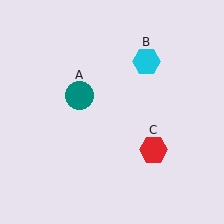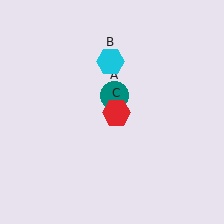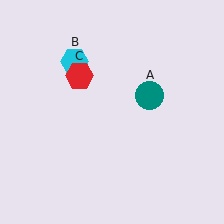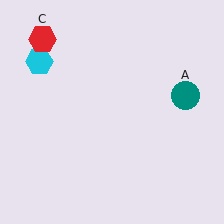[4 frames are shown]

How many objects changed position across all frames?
3 objects changed position: teal circle (object A), cyan hexagon (object B), red hexagon (object C).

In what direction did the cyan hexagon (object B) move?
The cyan hexagon (object B) moved left.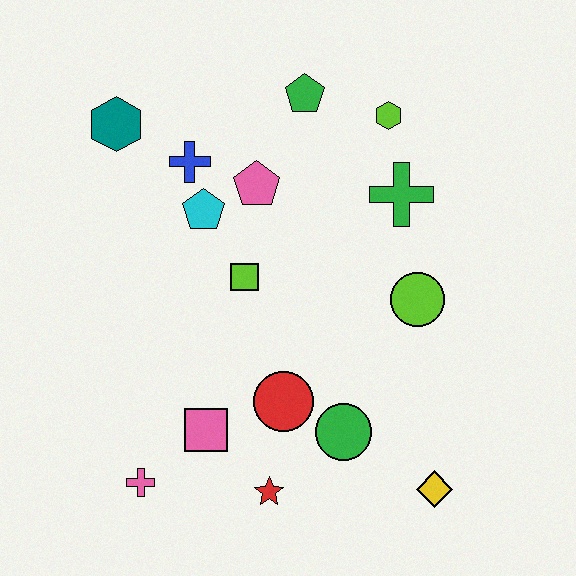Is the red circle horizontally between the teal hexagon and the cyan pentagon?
No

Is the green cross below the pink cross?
No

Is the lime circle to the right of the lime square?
Yes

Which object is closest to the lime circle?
The green cross is closest to the lime circle.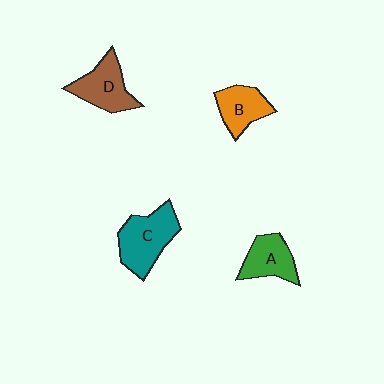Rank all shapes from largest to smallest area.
From largest to smallest: C (teal), D (brown), A (green), B (orange).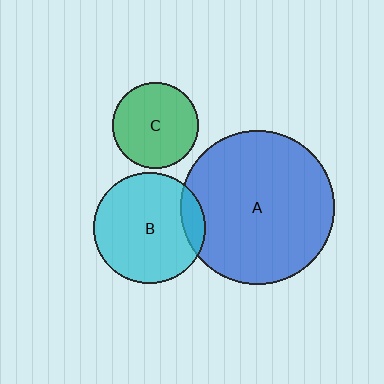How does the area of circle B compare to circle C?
Approximately 1.7 times.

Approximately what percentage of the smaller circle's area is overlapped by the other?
Approximately 10%.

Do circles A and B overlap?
Yes.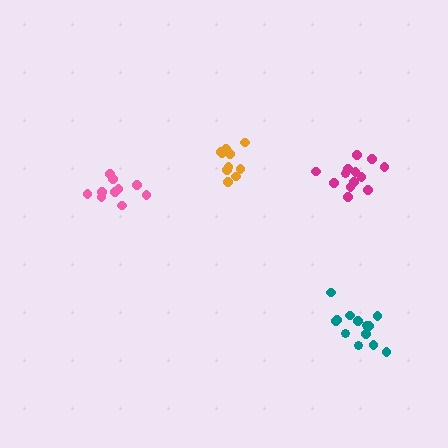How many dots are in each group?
Group 1: 13 dots, Group 2: 10 dots, Group 3: 13 dots, Group 4: 10 dots (46 total).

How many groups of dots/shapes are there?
There are 4 groups.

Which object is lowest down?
The teal cluster is bottommost.